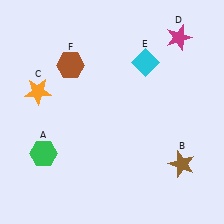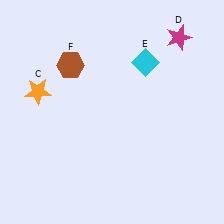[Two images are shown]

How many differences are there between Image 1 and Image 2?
There are 2 differences between the two images.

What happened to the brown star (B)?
The brown star (B) was removed in Image 2. It was in the bottom-right area of Image 1.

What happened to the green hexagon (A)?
The green hexagon (A) was removed in Image 2. It was in the bottom-left area of Image 1.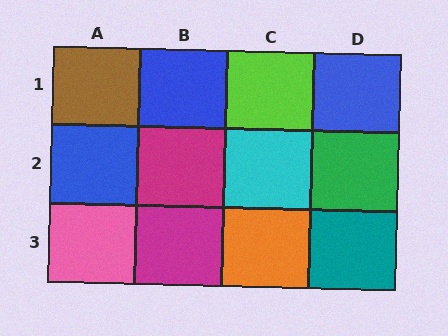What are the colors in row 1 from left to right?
Brown, blue, lime, blue.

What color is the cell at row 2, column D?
Green.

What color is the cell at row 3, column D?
Teal.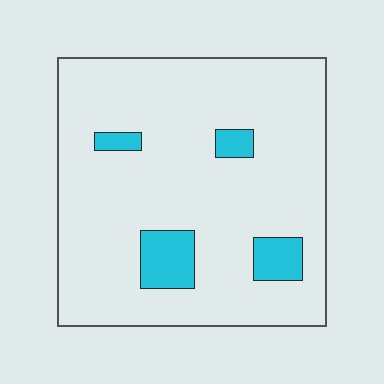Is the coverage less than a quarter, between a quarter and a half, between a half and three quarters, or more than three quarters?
Less than a quarter.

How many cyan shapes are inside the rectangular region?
4.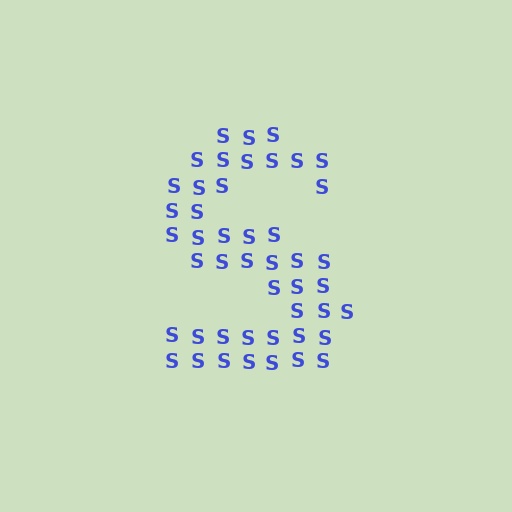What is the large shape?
The large shape is the letter S.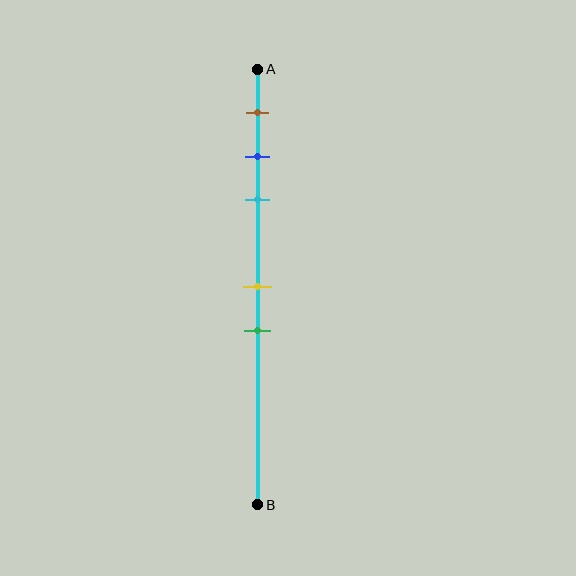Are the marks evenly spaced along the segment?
No, the marks are not evenly spaced.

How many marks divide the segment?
There are 5 marks dividing the segment.